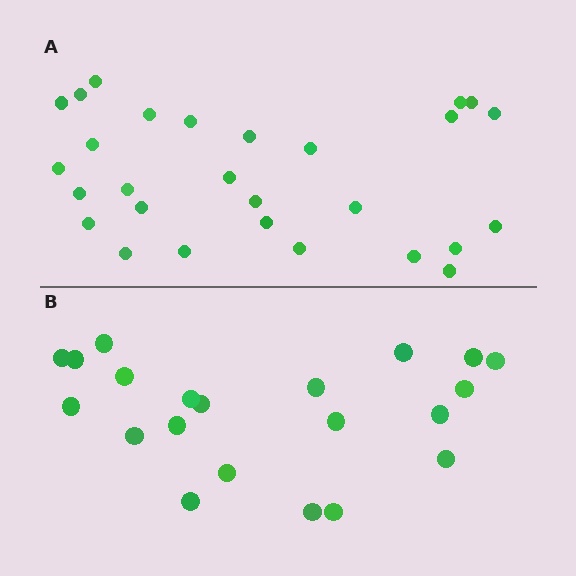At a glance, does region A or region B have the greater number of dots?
Region A (the top region) has more dots.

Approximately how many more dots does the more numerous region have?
Region A has roughly 8 or so more dots than region B.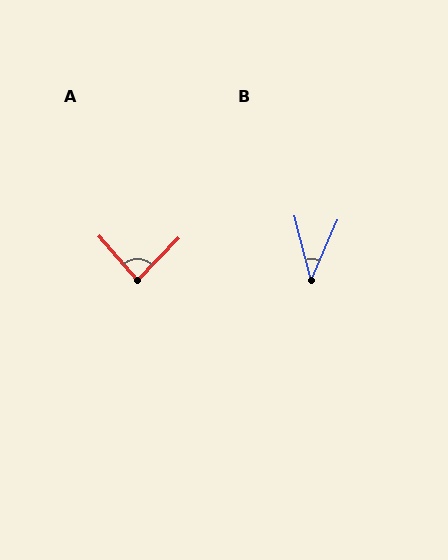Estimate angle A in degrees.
Approximately 85 degrees.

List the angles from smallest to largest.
B (39°), A (85°).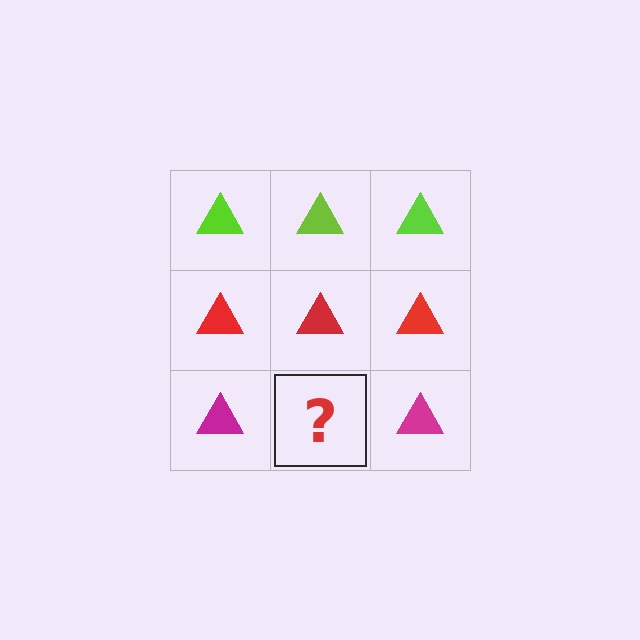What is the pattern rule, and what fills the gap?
The rule is that each row has a consistent color. The gap should be filled with a magenta triangle.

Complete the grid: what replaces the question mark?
The question mark should be replaced with a magenta triangle.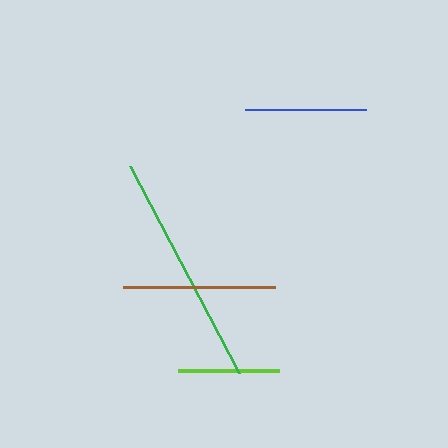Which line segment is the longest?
The green line is the longest at approximately 234 pixels.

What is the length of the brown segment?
The brown segment is approximately 152 pixels long.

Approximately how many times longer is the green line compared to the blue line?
The green line is approximately 1.9 times the length of the blue line.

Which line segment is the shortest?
The lime line is the shortest at approximately 101 pixels.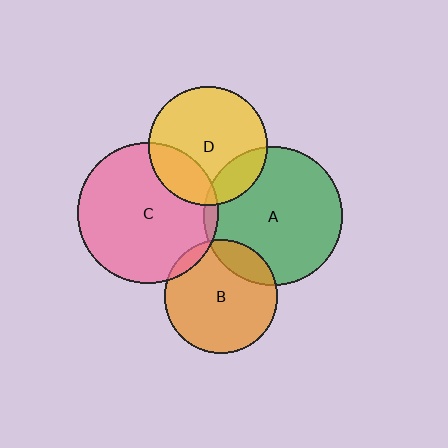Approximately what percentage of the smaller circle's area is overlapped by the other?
Approximately 15%.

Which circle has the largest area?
Circle C (pink).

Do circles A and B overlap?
Yes.